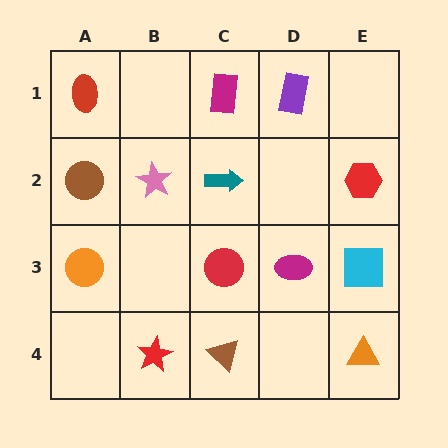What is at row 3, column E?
A cyan square.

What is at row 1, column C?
A magenta rectangle.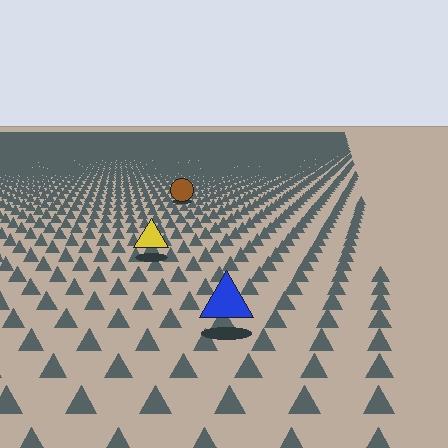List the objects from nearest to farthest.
From nearest to farthest: the blue triangle, the yellow triangle, the brown circle.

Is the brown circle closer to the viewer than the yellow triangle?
No. The yellow triangle is closer — you can tell from the texture gradient: the ground texture is coarser near it.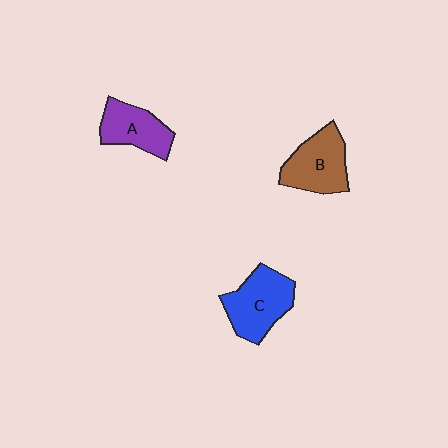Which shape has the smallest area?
Shape A (purple).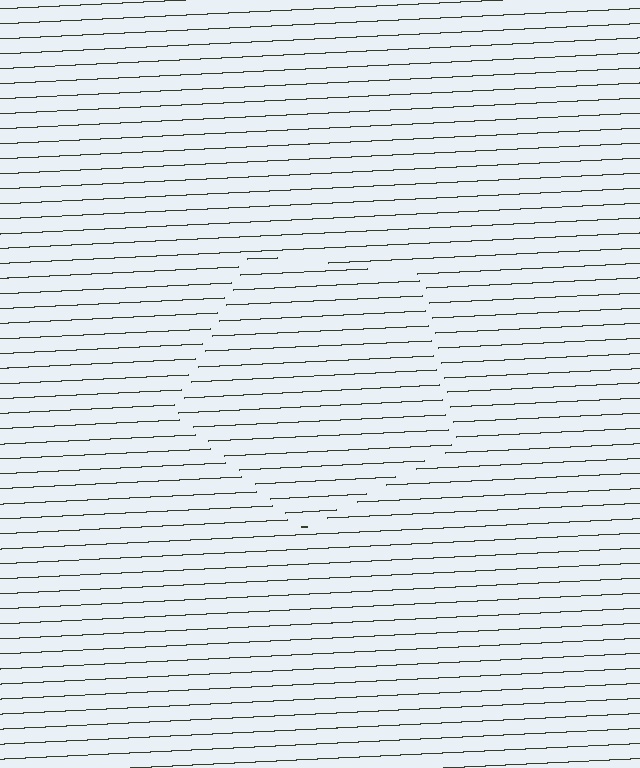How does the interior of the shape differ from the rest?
The interior of the shape contains the same grating, shifted by half a period — the contour is defined by the phase discontinuity where line-ends from the inner and outer gratings abut.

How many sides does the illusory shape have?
5 sides — the line-ends trace a pentagon.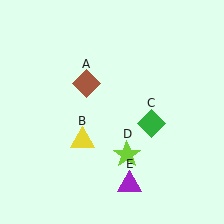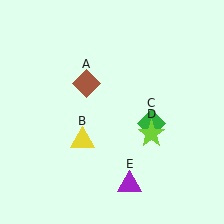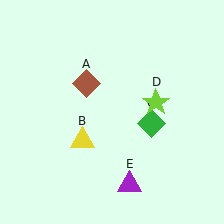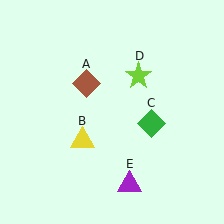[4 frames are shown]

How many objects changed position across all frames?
1 object changed position: lime star (object D).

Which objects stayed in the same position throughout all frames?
Brown diamond (object A) and yellow triangle (object B) and green diamond (object C) and purple triangle (object E) remained stationary.